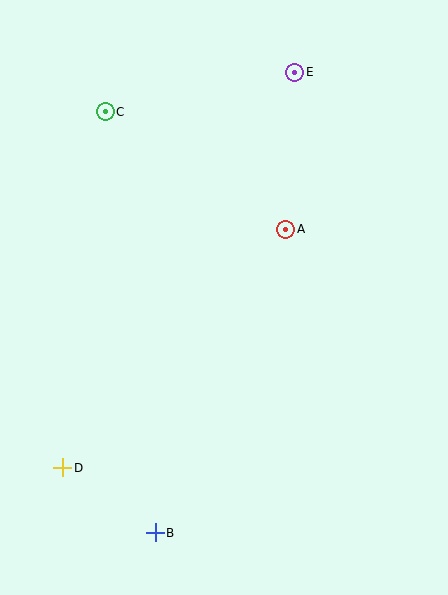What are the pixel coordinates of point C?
Point C is at (105, 112).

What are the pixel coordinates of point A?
Point A is at (286, 229).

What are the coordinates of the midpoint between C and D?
The midpoint between C and D is at (84, 290).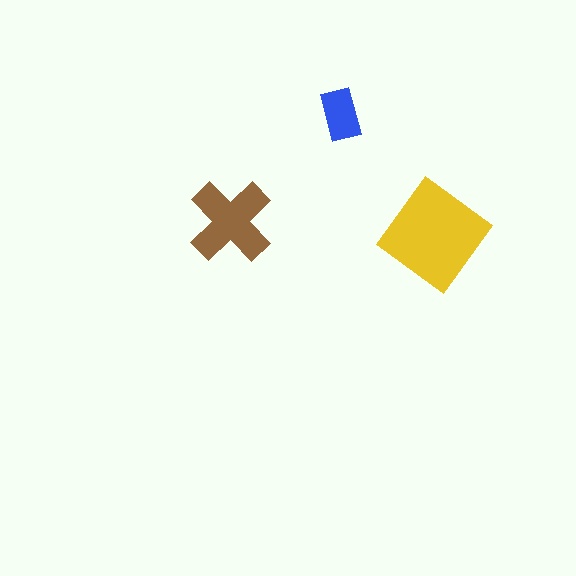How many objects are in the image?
There are 3 objects in the image.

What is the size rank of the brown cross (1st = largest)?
2nd.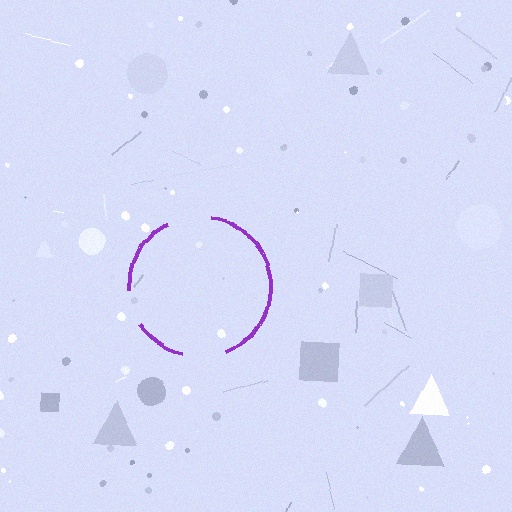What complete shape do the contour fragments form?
The contour fragments form a circle.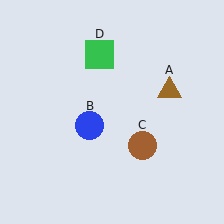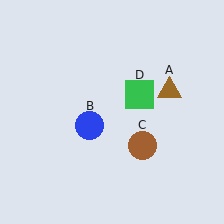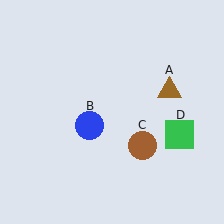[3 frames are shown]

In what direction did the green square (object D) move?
The green square (object D) moved down and to the right.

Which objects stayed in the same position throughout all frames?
Brown triangle (object A) and blue circle (object B) and brown circle (object C) remained stationary.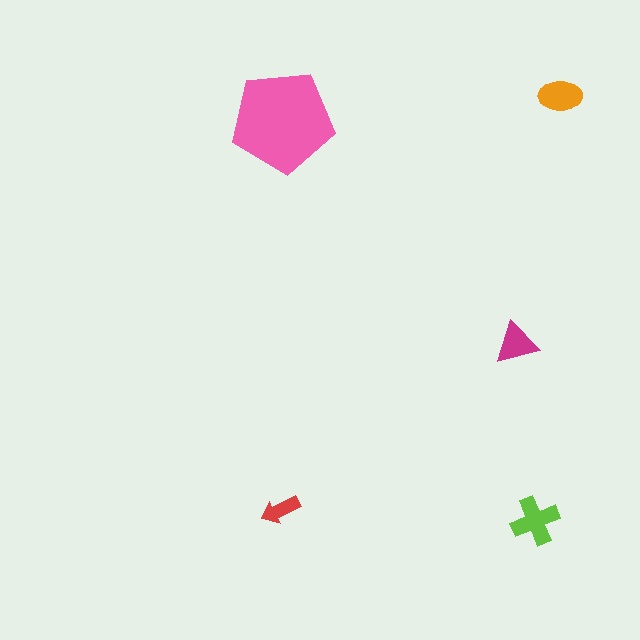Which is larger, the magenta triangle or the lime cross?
The lime cross.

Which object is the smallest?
The red arrow.